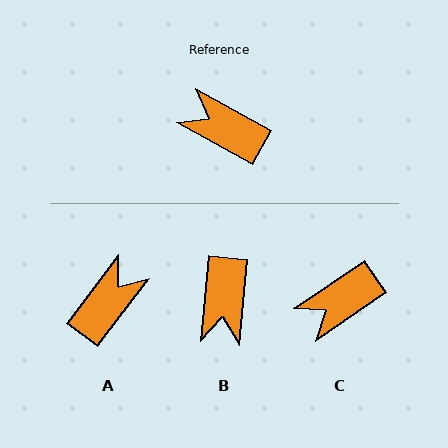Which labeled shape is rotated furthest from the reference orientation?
B, about 114 degrees away.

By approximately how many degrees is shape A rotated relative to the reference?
Approximately 98 degrees clockwise.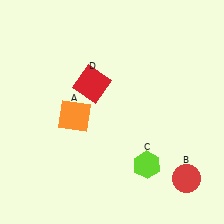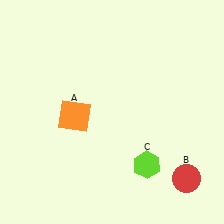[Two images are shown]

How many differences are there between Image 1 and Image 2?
There is 1 difference between the two images.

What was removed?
The red square (D) was removed in Image 2.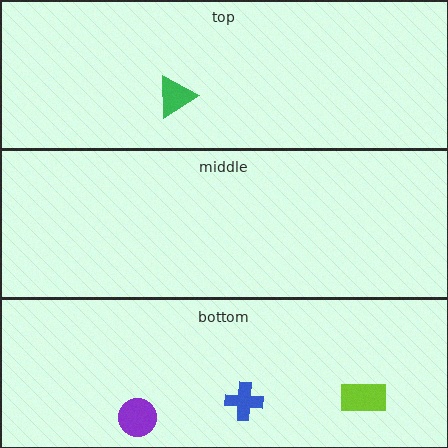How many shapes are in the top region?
1.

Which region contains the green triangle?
The top region.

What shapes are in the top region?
The green triangle.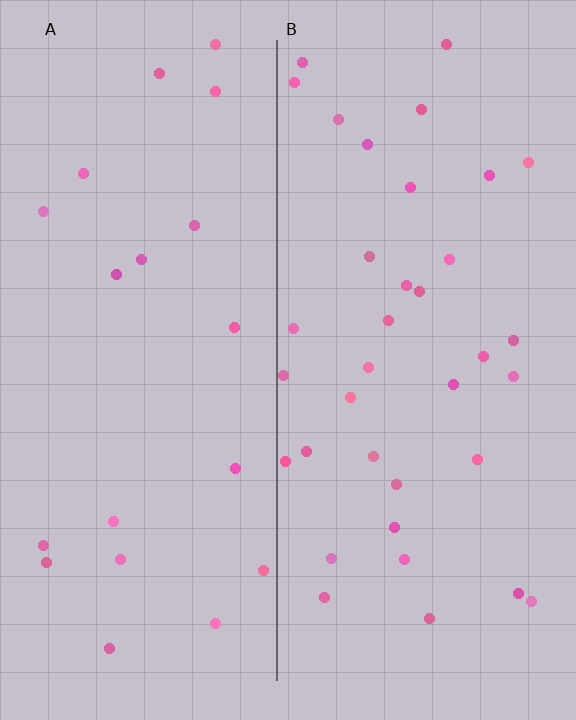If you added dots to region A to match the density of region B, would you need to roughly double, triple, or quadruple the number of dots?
Approximately double.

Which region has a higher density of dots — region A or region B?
B (the right).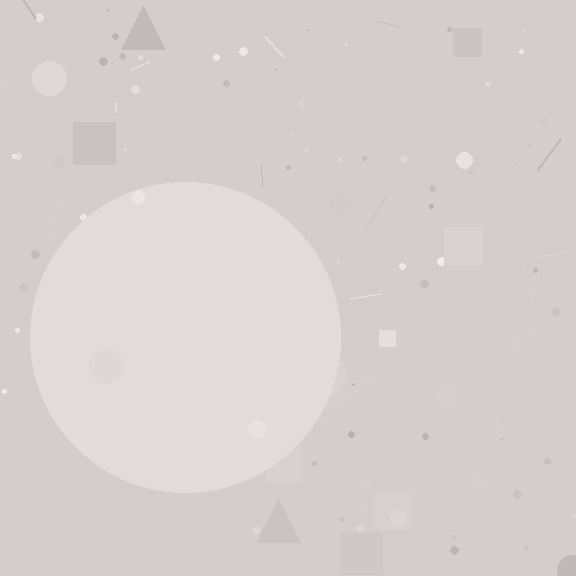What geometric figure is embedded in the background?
A circle is embedded in the background.